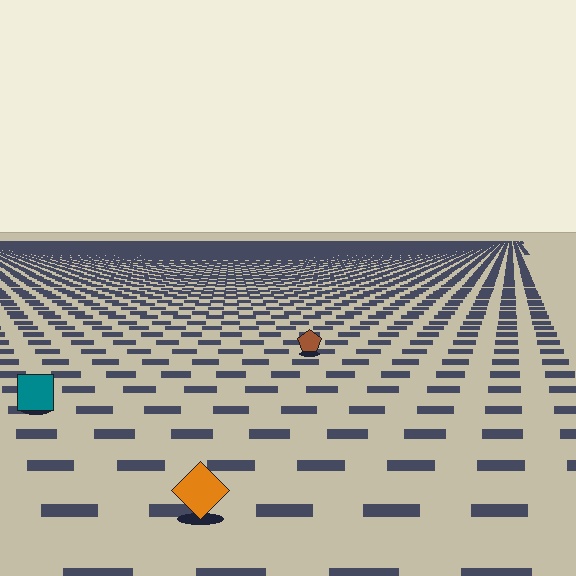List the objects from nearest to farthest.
From nearest to farthest: the orange diamond, the teal square, the brown pentagon.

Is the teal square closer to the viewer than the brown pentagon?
Yes. The teal square is closer — you can tell from the texture gradient: the ground texture is coarser near it.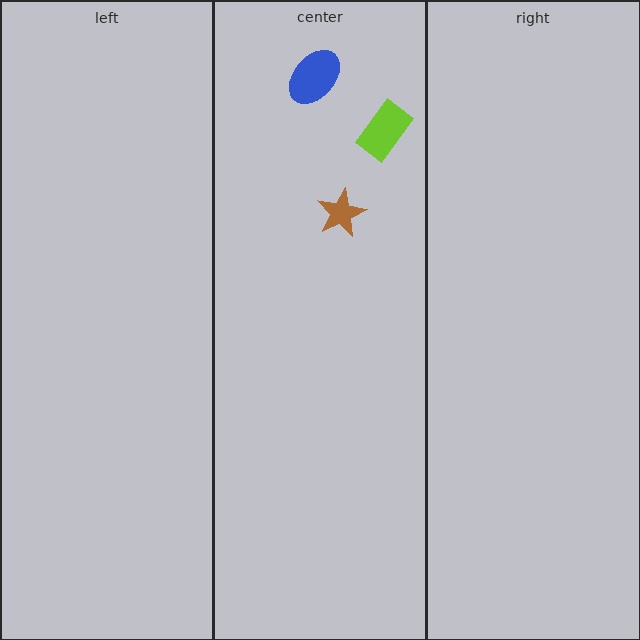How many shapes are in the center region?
3.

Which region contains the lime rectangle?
The center region.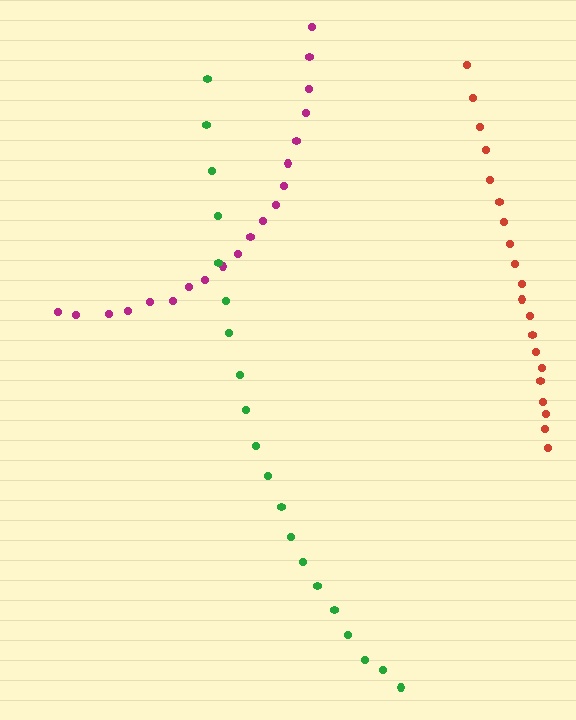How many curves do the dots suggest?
There are 3 distinct paths.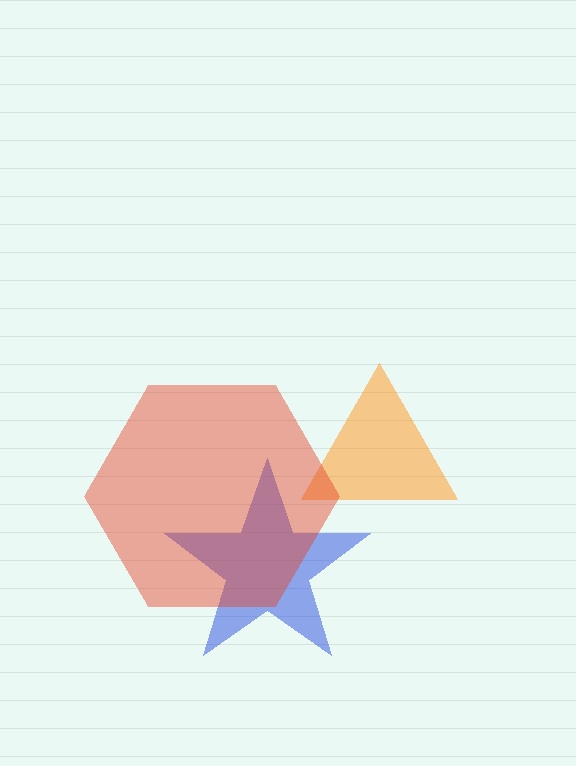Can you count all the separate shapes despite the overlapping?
Yes, there are 3 separate shapes.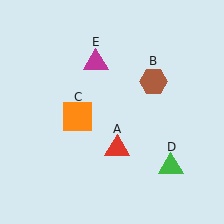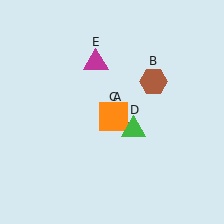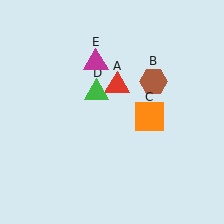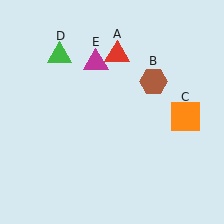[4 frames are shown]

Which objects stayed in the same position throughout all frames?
Brown hexagon (object B) and magenta triangle (object E) remained stationary.